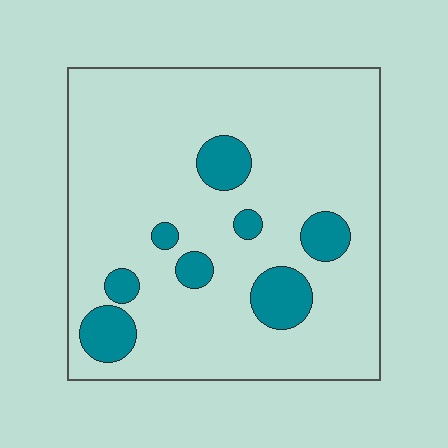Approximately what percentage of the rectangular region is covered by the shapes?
Approximately 15%.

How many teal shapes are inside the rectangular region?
8.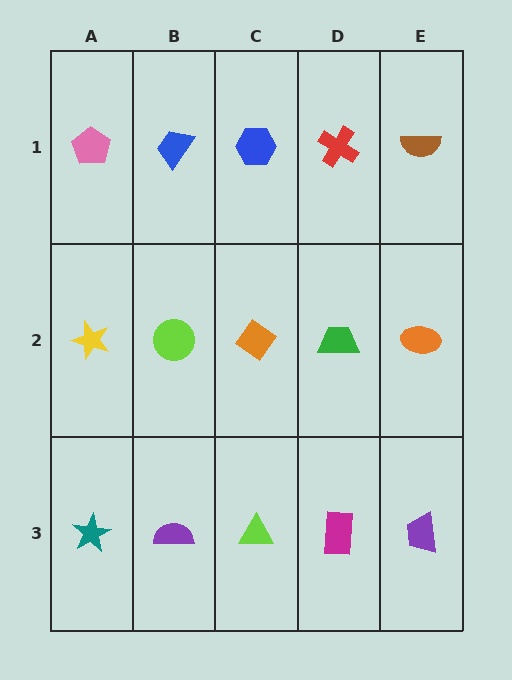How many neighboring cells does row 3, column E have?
2.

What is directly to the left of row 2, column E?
A green trapezoid.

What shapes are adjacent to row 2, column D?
A red cross (row 1, column D), a magenta rectangle (row 3, column D), an orange diamond (row 2, column C), an orange ellipse (row 2, column E).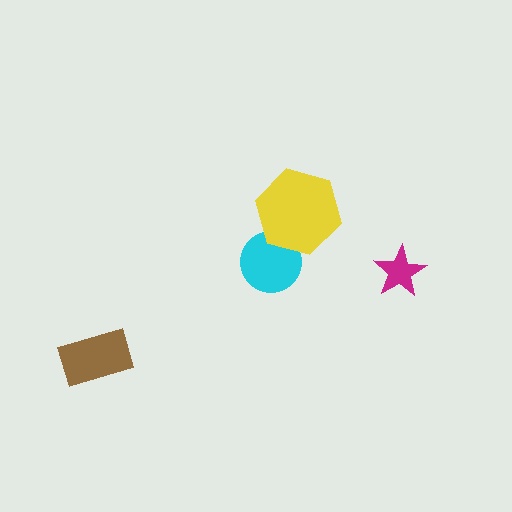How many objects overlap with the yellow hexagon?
1 object overlaps with the yellow hexagon.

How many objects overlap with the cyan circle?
1 object overlaps with the cyan circle.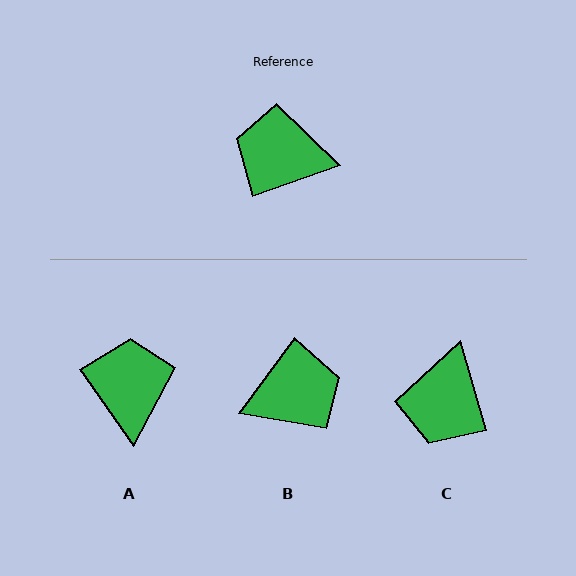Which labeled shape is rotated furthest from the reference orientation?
B, about 146 degrees away.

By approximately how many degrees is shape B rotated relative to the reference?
Approximately 146 degrees clockwise.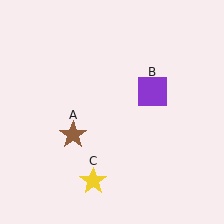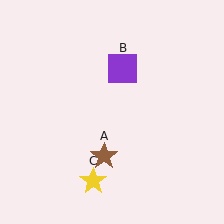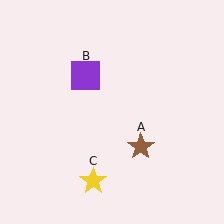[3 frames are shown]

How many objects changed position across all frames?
2 objects changed position: brown star (object A), purple square (object B).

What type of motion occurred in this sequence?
The brown star (object A), purple square (object B) rotated counterclockwise around the center of the scene.